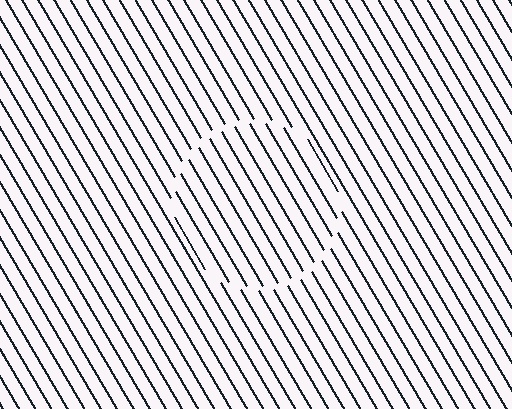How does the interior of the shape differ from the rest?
The interior of the shape contains the same grating, shifted by half a period — the contour is defined by the phase discontinuity where line-ends from the inner and outer gratings abut.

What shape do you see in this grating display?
An illusory circle. The interior of the shape contains the same grating, shifted by half a period — the contour is defined by the phase discontinuity where line-ends from the inner and outer gratings abut.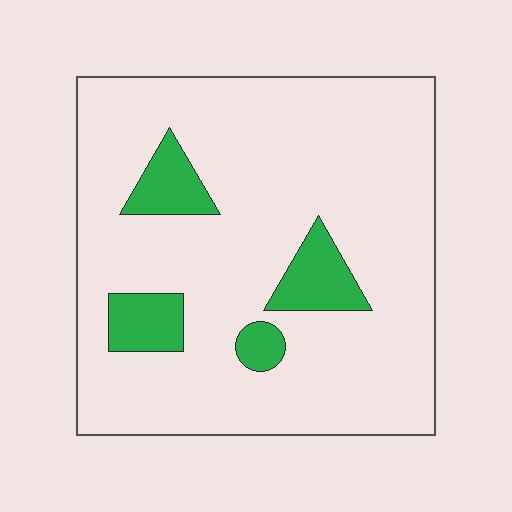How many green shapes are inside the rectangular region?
4.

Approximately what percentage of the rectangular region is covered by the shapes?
Approximately 15%.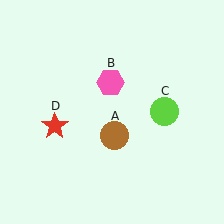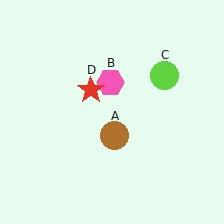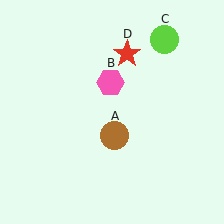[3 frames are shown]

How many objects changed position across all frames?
2 objects changed position: lime circle (object C), red star (object D).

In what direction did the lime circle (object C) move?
The lime circle (object C) moved up.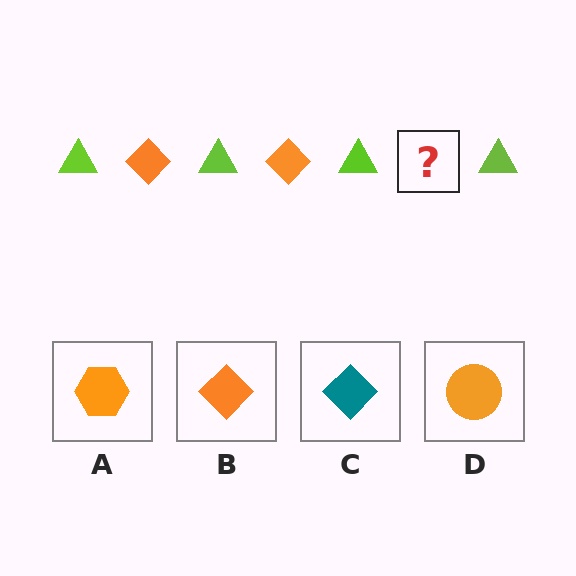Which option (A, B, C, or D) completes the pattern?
B.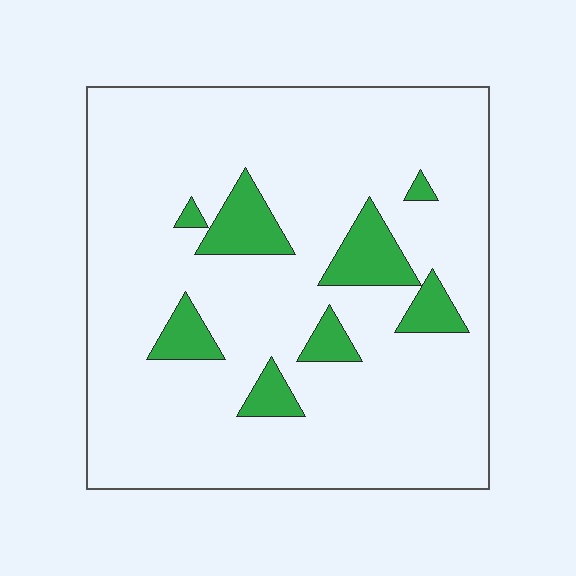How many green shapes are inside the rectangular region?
8.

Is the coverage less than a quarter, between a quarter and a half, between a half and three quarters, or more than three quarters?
Less than a quarter.